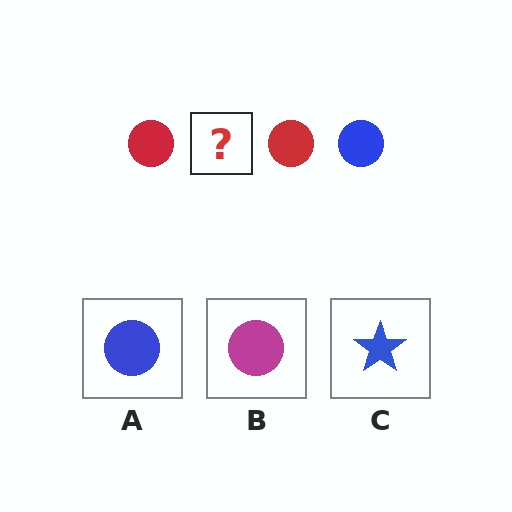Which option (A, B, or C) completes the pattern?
A.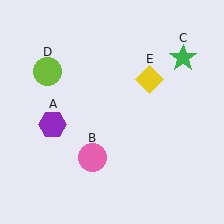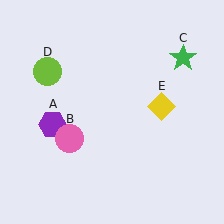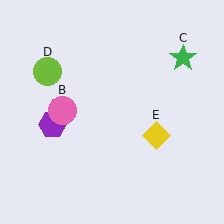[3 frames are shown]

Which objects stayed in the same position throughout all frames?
Purple hexagon (object A) and green star (object C) and lime circle (object D) remained stationary.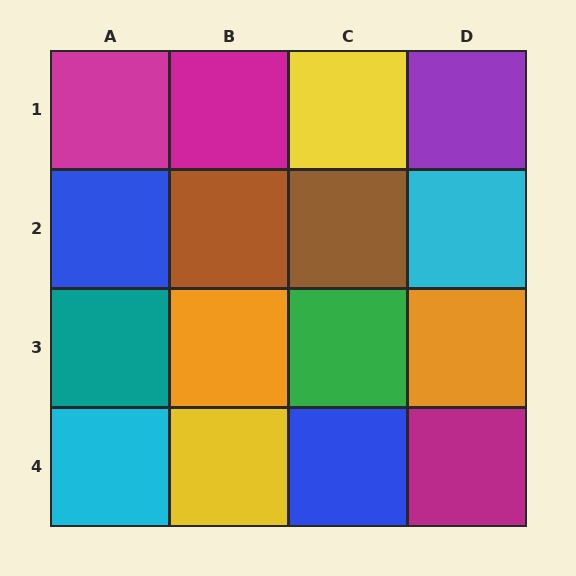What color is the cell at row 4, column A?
Cyan.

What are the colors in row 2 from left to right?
Blue, brown, brown, cyan.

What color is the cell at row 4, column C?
Blue.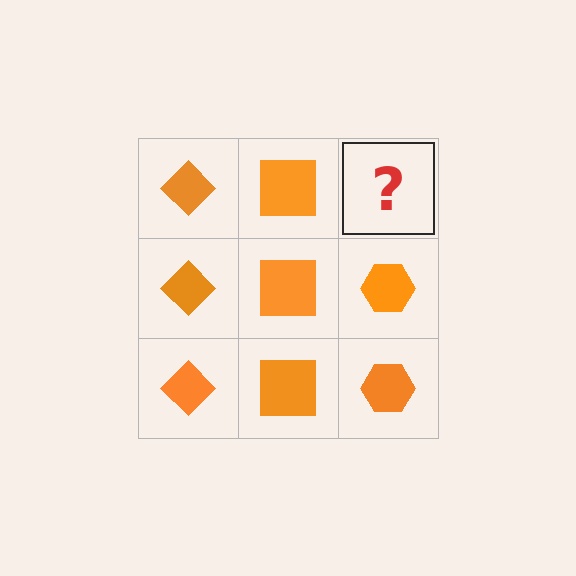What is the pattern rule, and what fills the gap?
The rule is that each column has a consistent shape. The gap should be filled with an orange hexagon.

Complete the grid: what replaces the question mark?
The question mark should be replaced with an orange hexagon.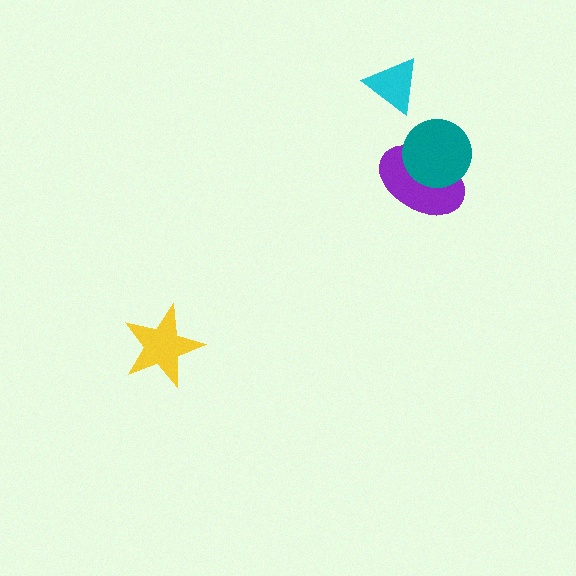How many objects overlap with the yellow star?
0 objects overlap with the yellow star.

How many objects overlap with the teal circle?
1 object overlaps with the teal circle.